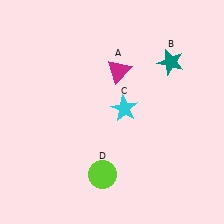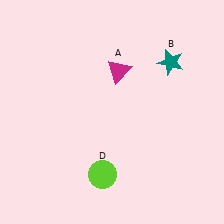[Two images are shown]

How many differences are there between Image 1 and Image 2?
There is 1 difference between the two images.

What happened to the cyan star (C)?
The cyan star (C) was removed in Image 2. It was in the top-right area of Image 1.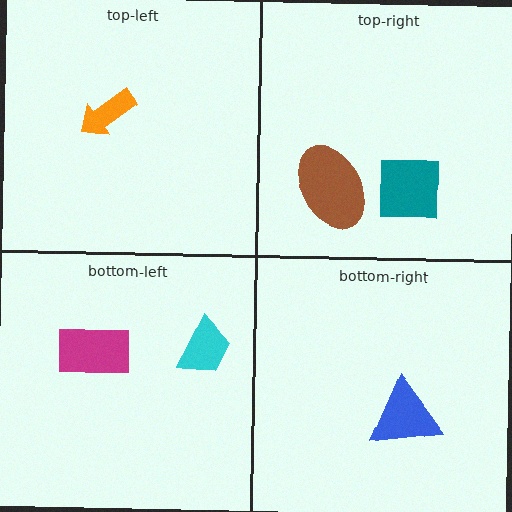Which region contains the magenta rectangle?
The bottom-left region.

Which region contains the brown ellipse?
The top-right region.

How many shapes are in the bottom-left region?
2.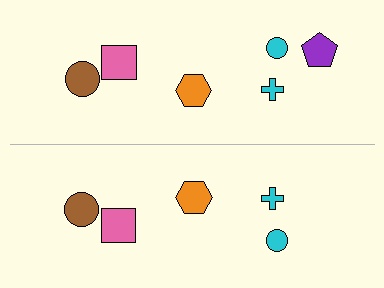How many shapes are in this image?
There are 11 shapes in this image.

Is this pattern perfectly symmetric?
No, the pattern is not perfectly symmetric. A purple pentagon is missing from the bottom side.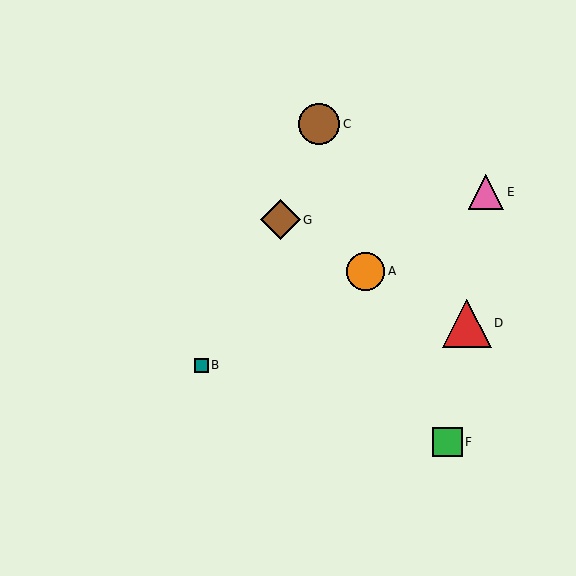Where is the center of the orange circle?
The center of the orange circle is at (366, 271).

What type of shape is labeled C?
Shape C is a brown circle.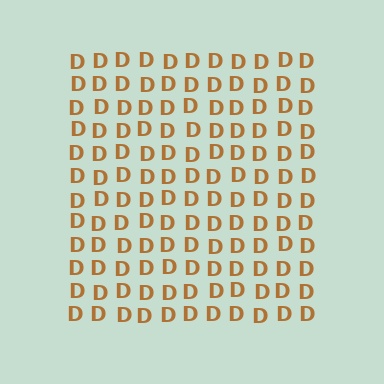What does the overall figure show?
The overall figure shows a square.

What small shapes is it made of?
It is made of small letter D's.